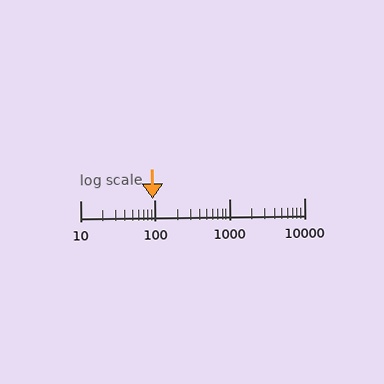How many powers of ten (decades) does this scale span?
The scale spans 3 decades, from 10 to 10000.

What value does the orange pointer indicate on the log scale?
The pointer indicates approximately 94.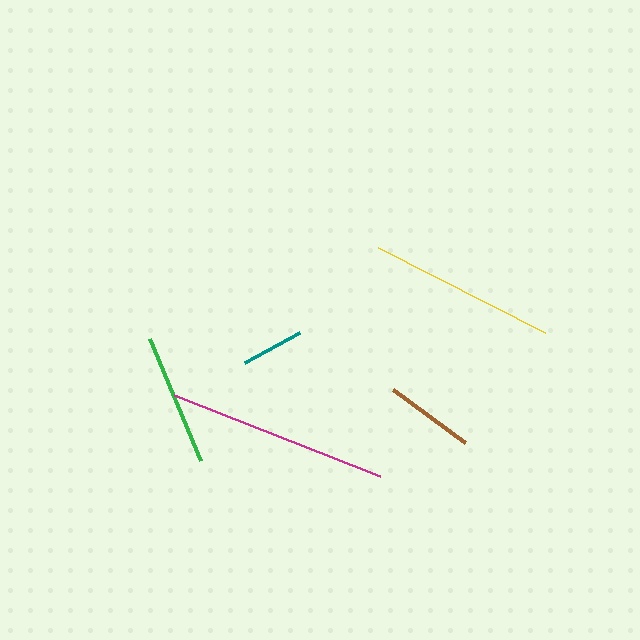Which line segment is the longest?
The magenta line is the longest at approximately 221 pixels.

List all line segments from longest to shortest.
From longest to shortest: magenta, yellow, green, brown, teal.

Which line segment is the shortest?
The teal line is the shortest at approximately 63 pixels.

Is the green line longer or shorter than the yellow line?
The yellow line is longer than the green line.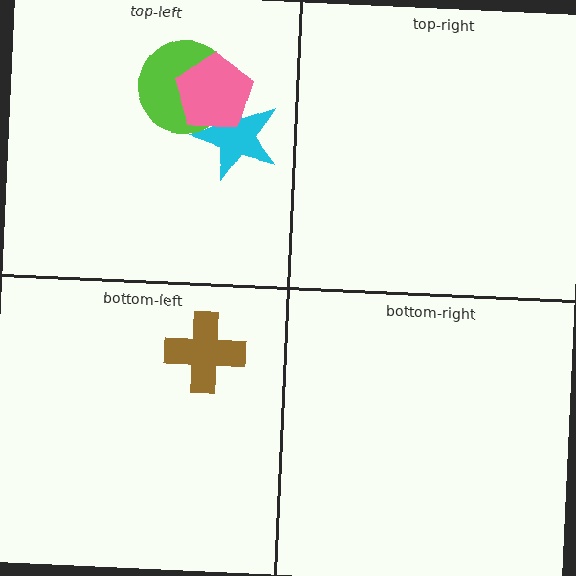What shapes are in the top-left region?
The cyan star, the lime circle, the pink pentagon.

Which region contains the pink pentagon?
The top-left region.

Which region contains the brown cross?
The bottom-left region.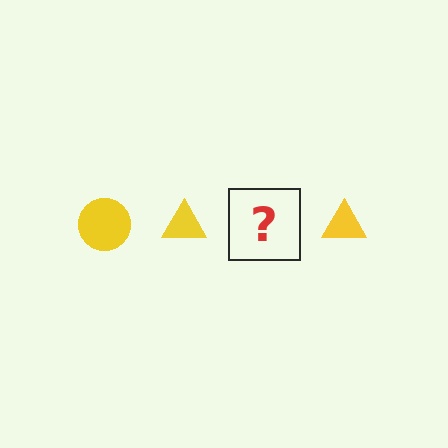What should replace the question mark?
The question mark should be replaced with a yellow circle.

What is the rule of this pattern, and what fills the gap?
The rule is that the pattern cycles through circle, triangle shapes in yellow. The gap should be filled with a yellow circle.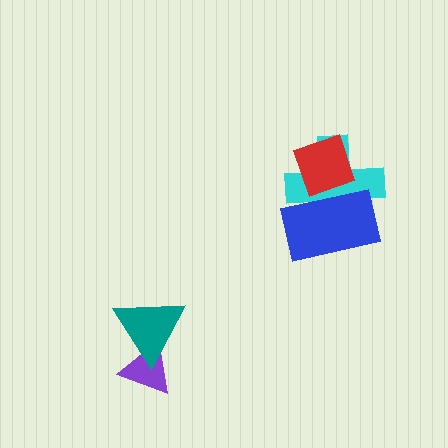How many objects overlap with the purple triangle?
1 object overlaps with the purple triangle.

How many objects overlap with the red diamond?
2 objects overlap with the red diamond.